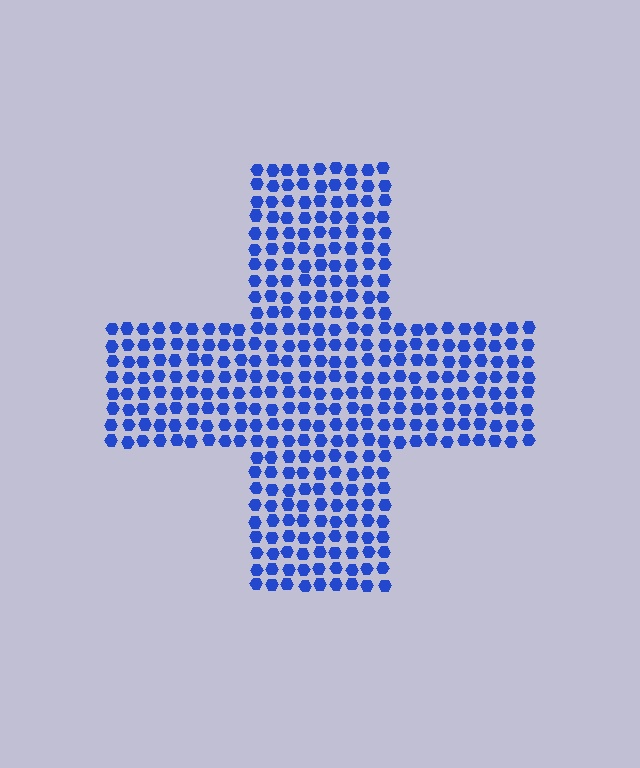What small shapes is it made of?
It is made of small hexagons.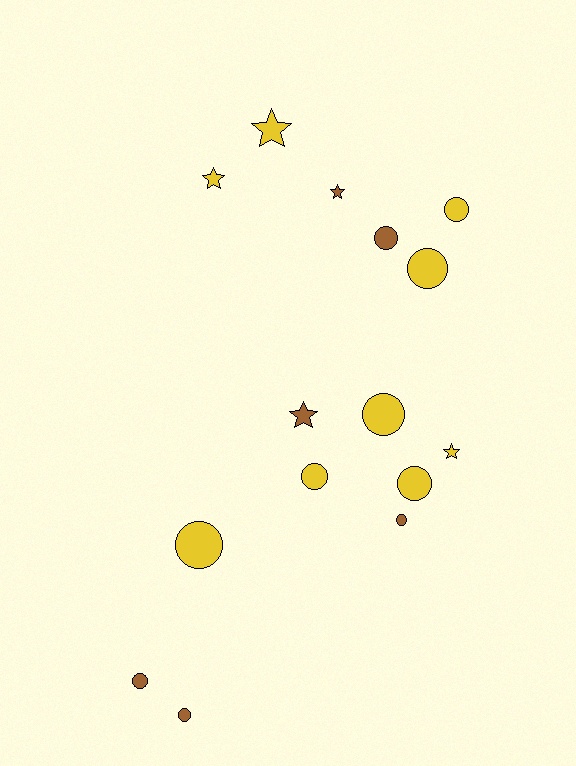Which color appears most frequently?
Yellow, with 9 objects.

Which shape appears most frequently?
Circle, with 10 objects.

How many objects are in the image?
There are 15 objects.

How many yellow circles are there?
There are 6 yellow circles.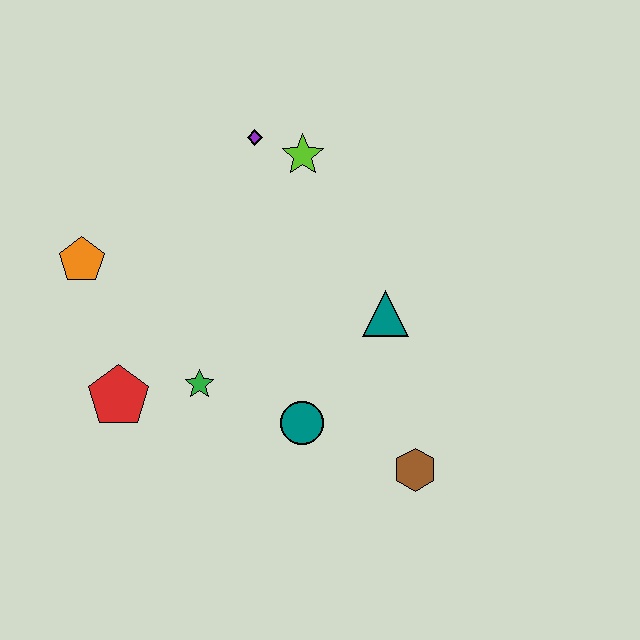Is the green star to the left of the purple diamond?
Yes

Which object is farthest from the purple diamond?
The brown hexagon is farthest from the purple diamond.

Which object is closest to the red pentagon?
The green star is closest to the red pentagon.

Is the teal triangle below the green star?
No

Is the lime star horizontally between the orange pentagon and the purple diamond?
No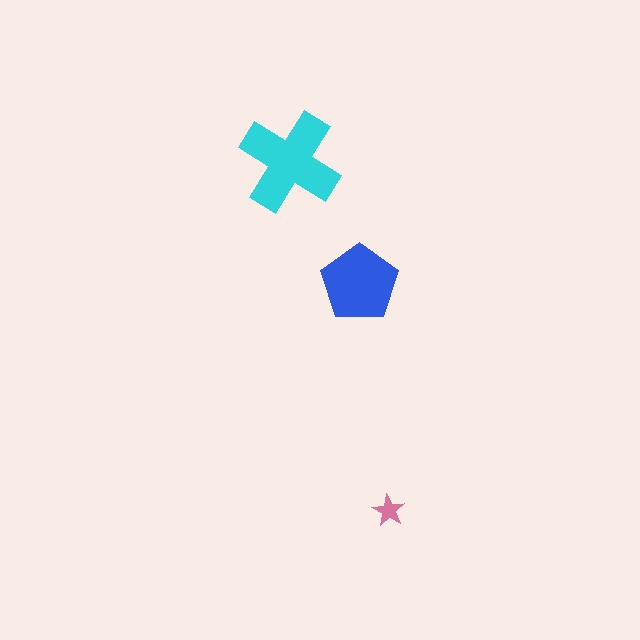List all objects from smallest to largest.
The pink star, the blue pentagon, the cyan cross.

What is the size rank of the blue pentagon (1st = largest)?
2nd.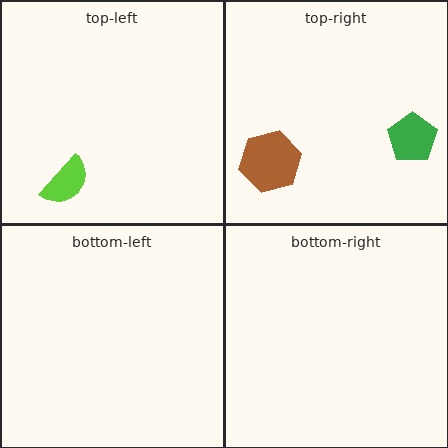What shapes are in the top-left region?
The lime semicircle.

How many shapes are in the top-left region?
1.